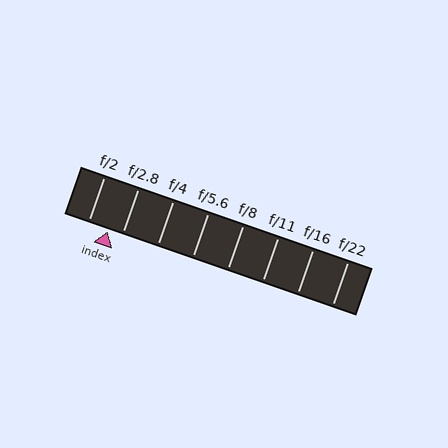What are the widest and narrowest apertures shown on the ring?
The widest aperture shown is f/2 and the narrowest is f/22.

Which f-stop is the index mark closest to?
The index mark is closest to f/2.8.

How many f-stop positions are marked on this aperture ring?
There are 8 f-stop positions marked.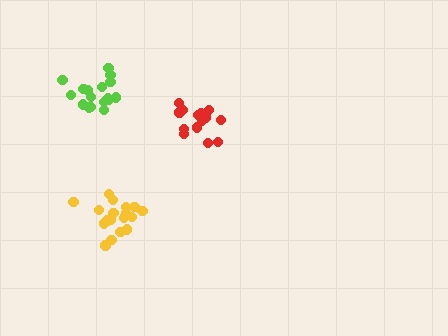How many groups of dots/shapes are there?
There are 3 groups.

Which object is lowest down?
The yellow cluster is bottommost.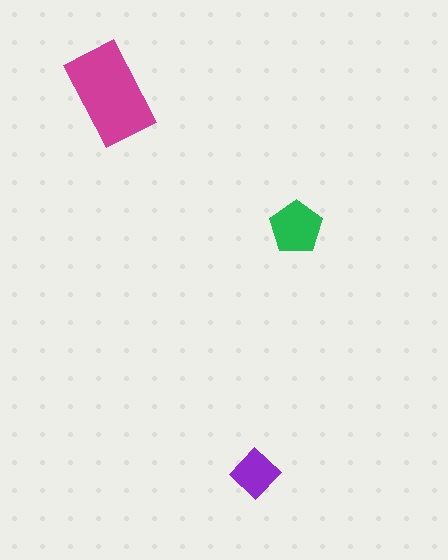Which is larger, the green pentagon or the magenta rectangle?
The magenta rectangle.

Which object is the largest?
The magenta rectangle.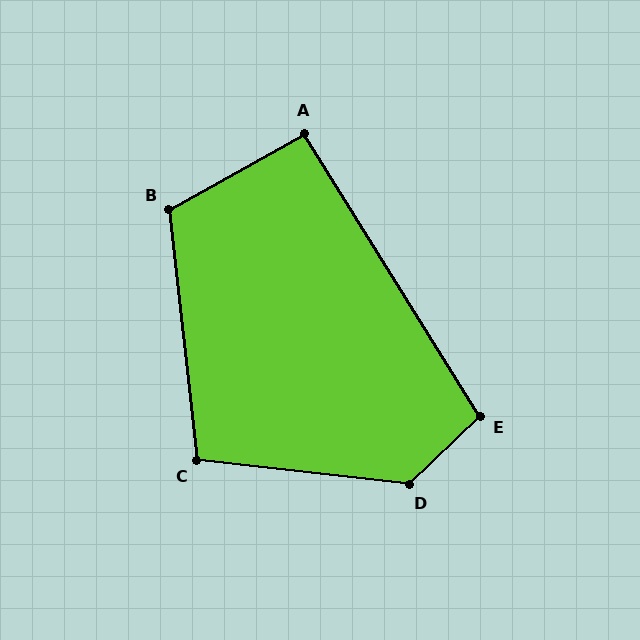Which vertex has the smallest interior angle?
A, at approximately 93 degrees.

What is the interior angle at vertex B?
Approximately 113 degrees (obtuse).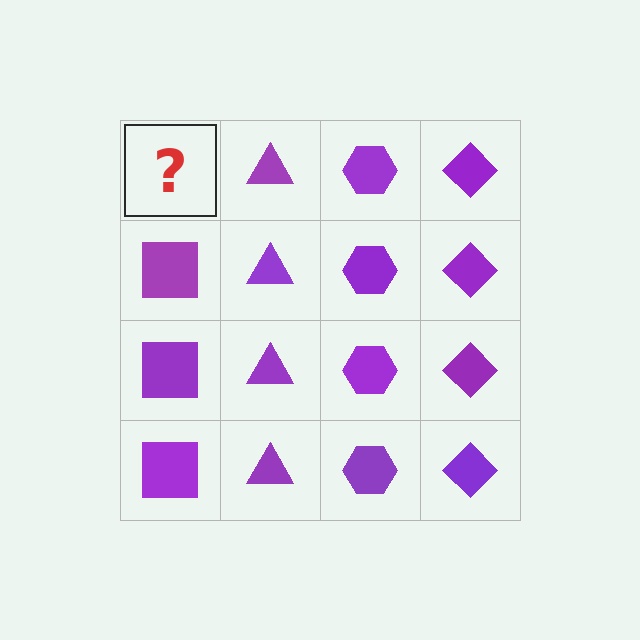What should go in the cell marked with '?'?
The missing cell should contain a purple square.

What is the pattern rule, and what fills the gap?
The rule is that each column has a consistent shape. The gap should be filled with a purple square.